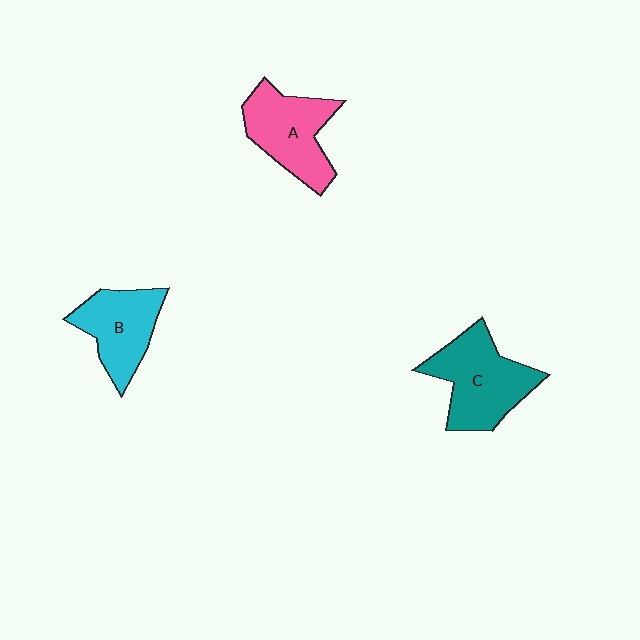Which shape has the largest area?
Shape C (teal).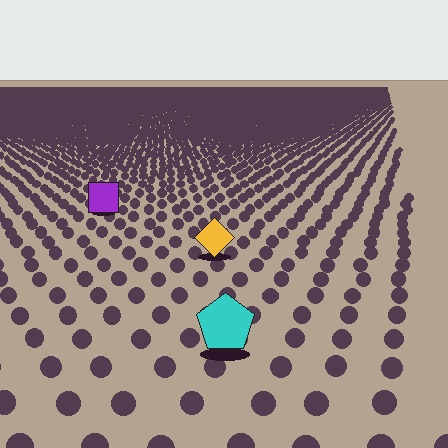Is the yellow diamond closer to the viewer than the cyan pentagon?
No. The cyan pentagon is closer — you can tell from the texture gradient: the ground texture is coarser near it.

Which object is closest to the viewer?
The cyan pentagon is closest. The texture marks near it are larger and more spread out.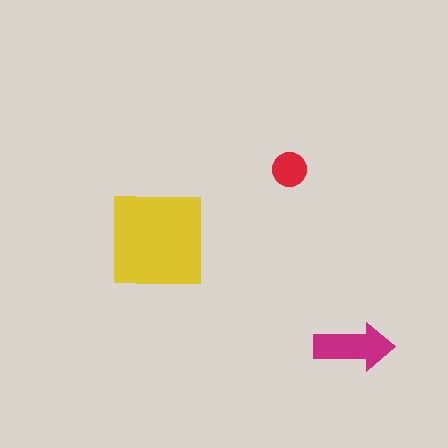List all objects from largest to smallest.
The yellow square, the magenta arrow, the red circle.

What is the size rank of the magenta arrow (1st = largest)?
2nd.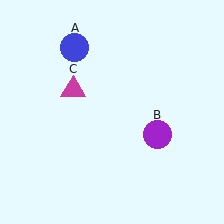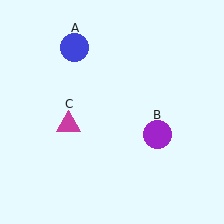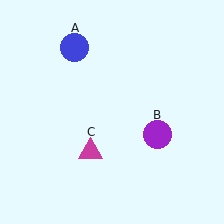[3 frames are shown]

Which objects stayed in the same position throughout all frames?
Blue circle (object A) and purple circle (object B) remained stationary.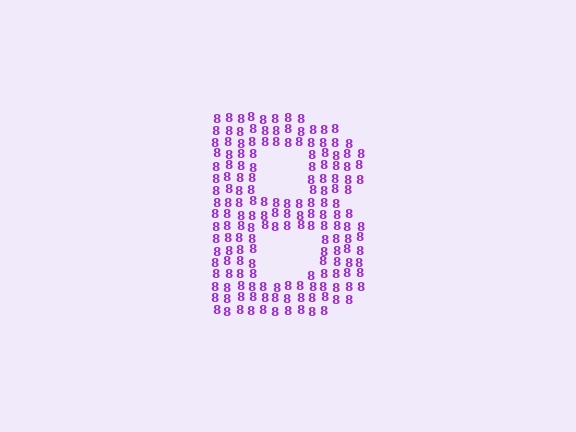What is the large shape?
The large shape is the letter B.